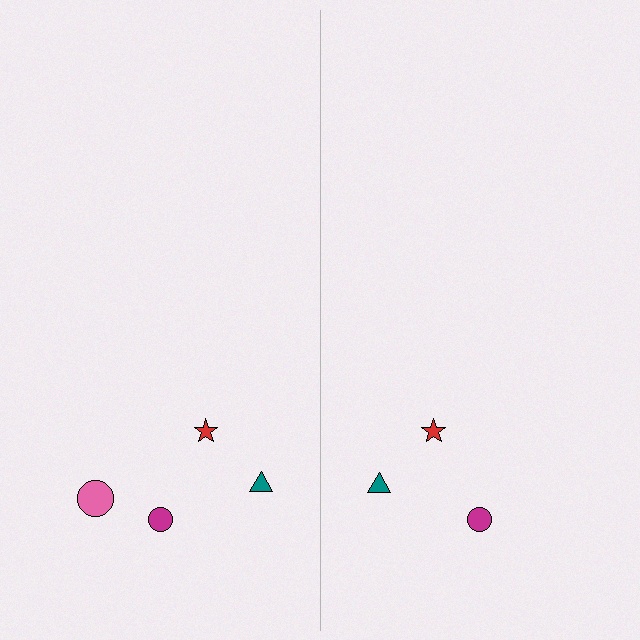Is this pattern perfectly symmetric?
No, the pattern is not perfectly symmetric. A pink circle is missing from the right side.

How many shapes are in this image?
There are 7 shapes in this image.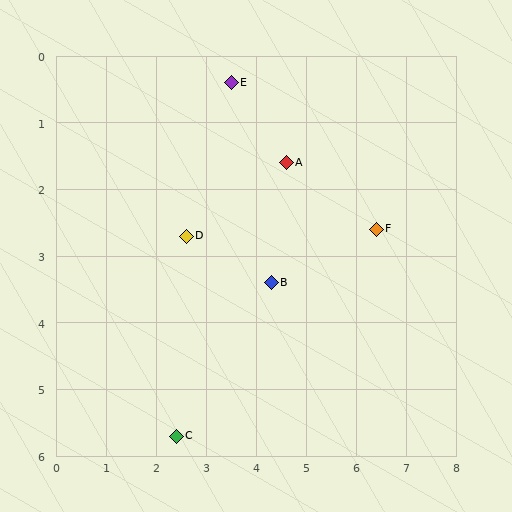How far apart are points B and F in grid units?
Points B and F are about 2.2 grid units apart.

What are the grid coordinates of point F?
Point F is at approximately (6.4, 2.6).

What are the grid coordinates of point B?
Point B is at approximately (4.3, 3.4).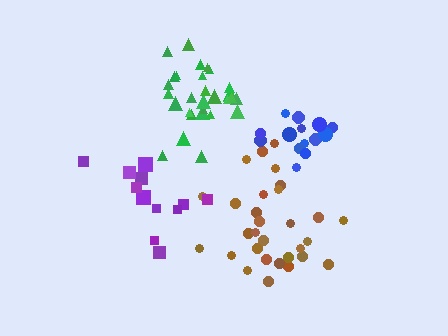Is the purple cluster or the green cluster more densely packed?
Green.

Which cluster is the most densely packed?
Green.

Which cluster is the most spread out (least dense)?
Purple.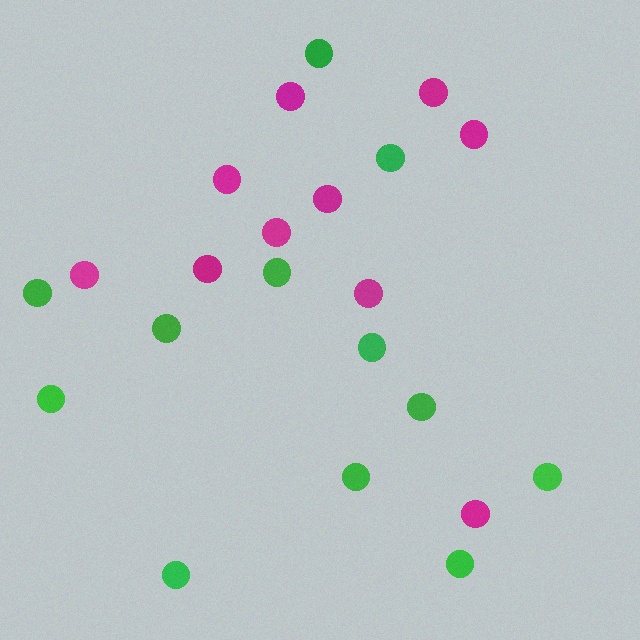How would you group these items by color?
There are 2 groups: one group of green circles (12) and one group of magenta circles (10).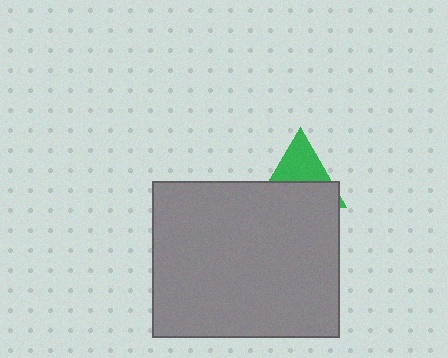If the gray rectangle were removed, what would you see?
You would see the complete green triangle.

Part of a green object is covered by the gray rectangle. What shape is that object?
It is a triangle.